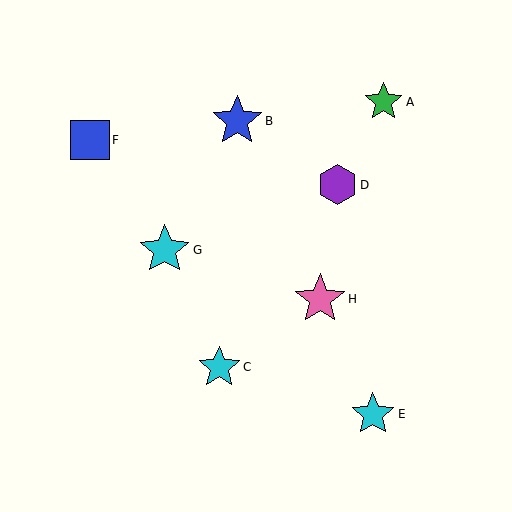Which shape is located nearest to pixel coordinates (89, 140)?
The blue square (labeled F) at (90, 140) is nearest to that location.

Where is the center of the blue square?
The center of the blue square is at (90, 140).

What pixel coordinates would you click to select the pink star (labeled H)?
Click at (320, 299) to select the pink star H.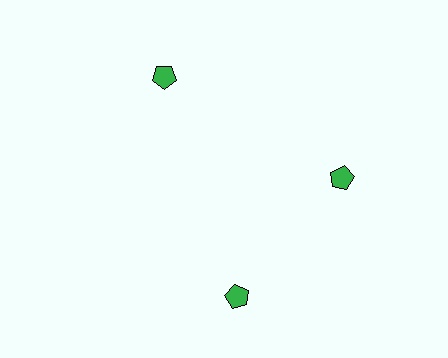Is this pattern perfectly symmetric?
No. The 3 green pentagons are arranged in a ring, but one element near the 7 o'clock position is rotated out of alignment along the ring, breaking the 3-fold rotational symmetry.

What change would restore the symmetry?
The symmetry would be restored by rotating it back into even spacing with its neighbors so that all 3 pentagons sit at equal angles and equal distance from the center.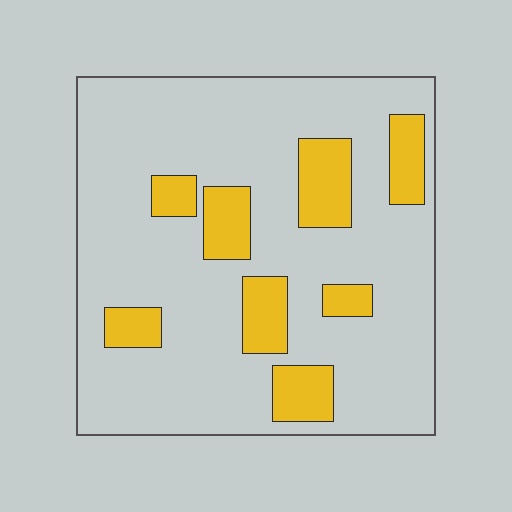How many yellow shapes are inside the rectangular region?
8.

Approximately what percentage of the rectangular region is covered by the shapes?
Approximately 20%.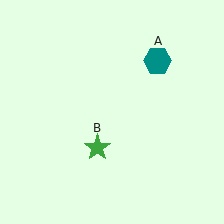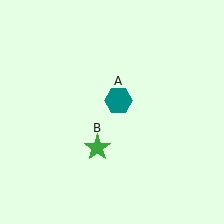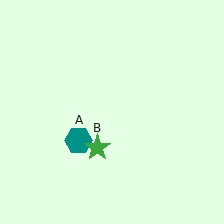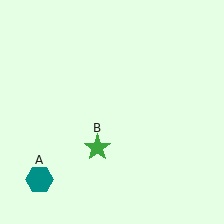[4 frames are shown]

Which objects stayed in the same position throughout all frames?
Green star (object B) remained stationary.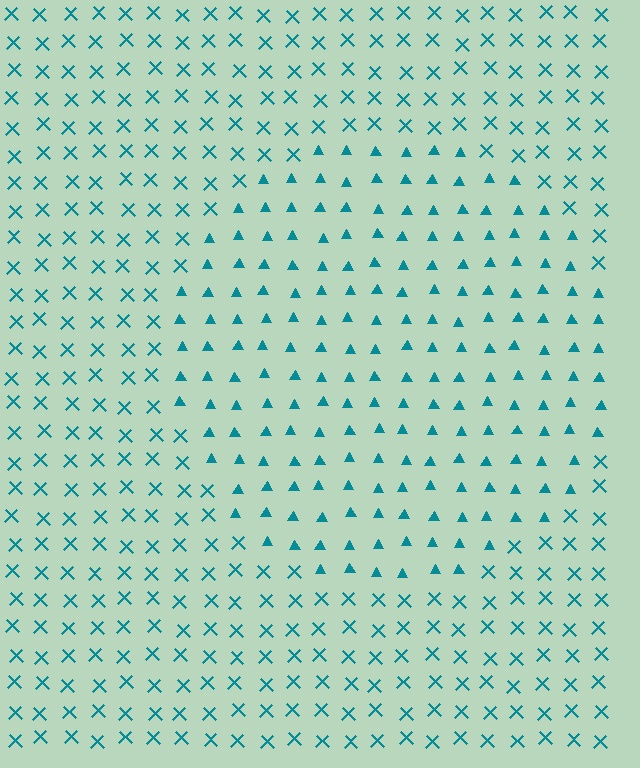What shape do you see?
I see a circle.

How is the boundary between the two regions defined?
The boundary is defined by a change in element shape: triangles inside vs. X marks outside. All elements share the same color and spacing.